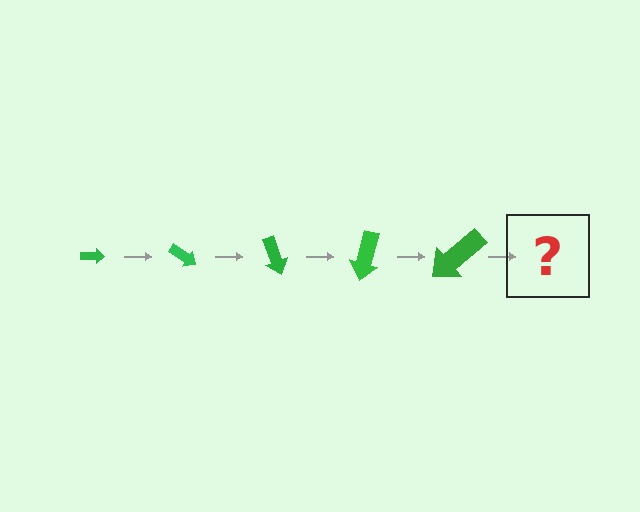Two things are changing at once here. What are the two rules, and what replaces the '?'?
The two rules are that the arrow grows larger each step and it rotates 35 degrees each step. The '?' should be an arrow, larger than the previous one and rotated 175 degrees from the start.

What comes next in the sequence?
The next element should be an arrow, larger than the previous one and rotated 175 degrees from the start.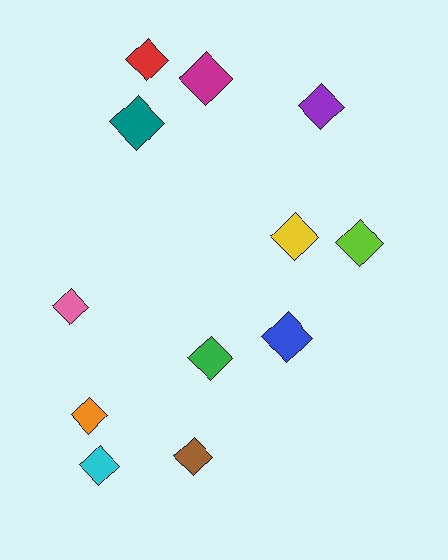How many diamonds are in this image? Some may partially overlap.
There are 12 diamonds.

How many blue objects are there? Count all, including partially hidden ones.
There is 1 blue object.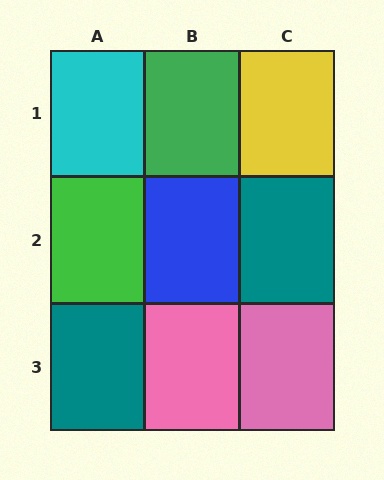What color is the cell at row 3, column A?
Teal.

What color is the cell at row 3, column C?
Pink.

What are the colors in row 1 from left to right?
Cyan, green, yellow.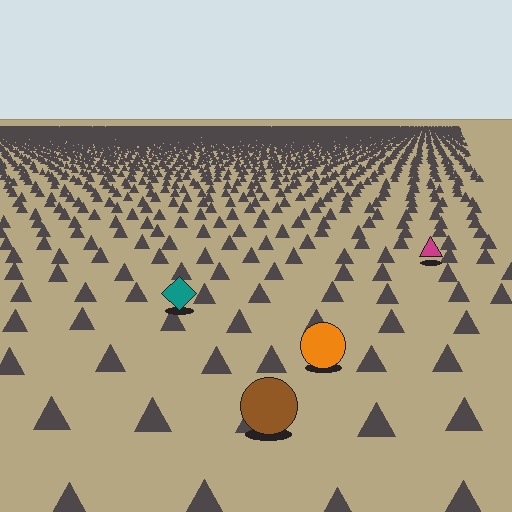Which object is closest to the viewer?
The brown circle is closest. The texture marks near it are larger and more spread out.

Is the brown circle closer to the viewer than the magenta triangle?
Yes. The brown circle is closer — you can tell from the texture gradient: the ground texture is coarser near it.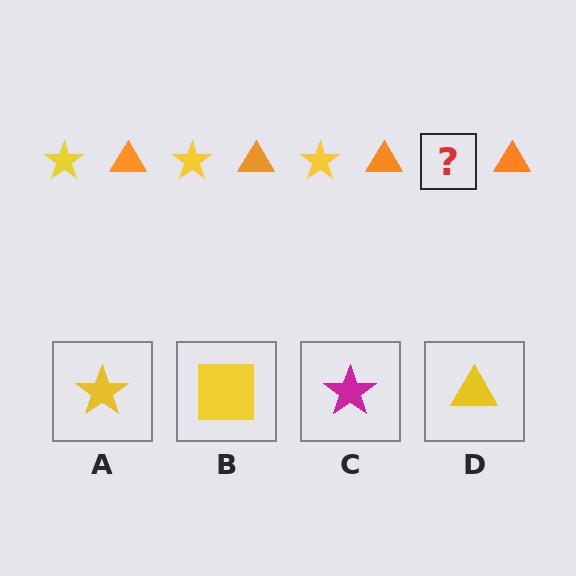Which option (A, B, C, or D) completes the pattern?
A.